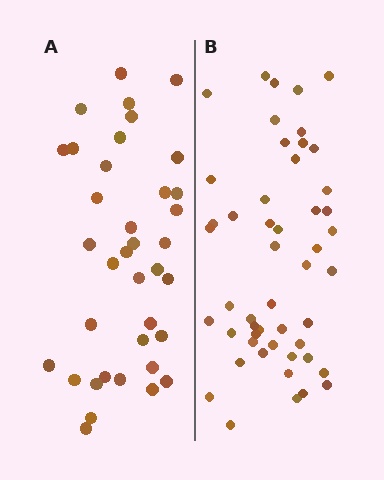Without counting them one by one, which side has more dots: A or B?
Region B (the right region) has more dots.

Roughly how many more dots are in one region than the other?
Region B has approximately 15 more dots than region A.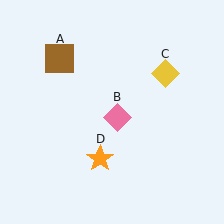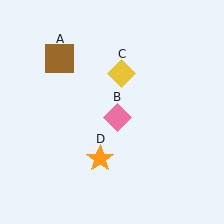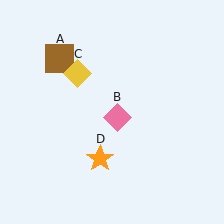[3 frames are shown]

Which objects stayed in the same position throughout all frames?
Brown square (object A) and pink diamond (object B) and orange star (object D) remained stationary.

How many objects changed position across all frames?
1 object changed position: yellow diamond (object C).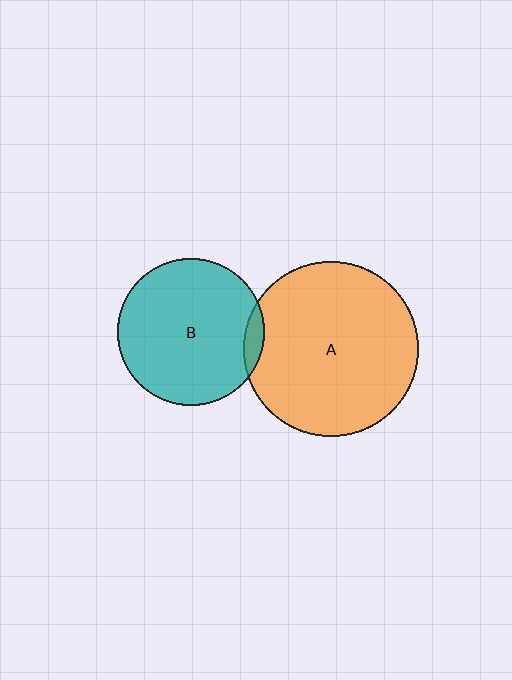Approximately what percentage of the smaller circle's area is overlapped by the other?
Approximately 5%.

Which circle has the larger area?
Circle A (orange).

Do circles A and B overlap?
Yes.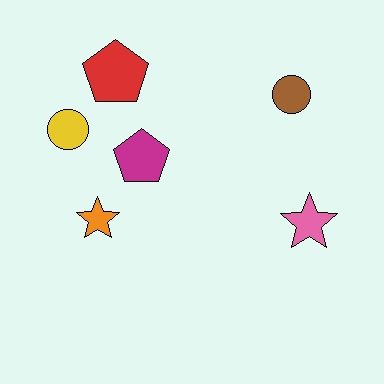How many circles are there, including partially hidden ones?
There are 2 circles.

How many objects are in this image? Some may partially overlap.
There are 6 objects.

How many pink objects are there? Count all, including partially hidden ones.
There is 1 pink object.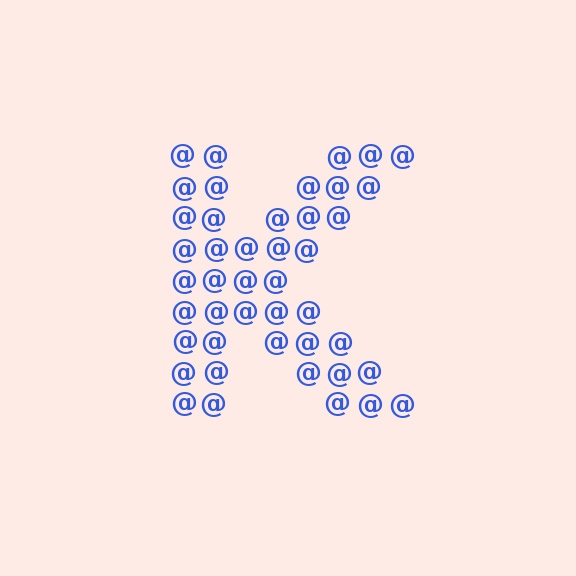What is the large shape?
The large shape is the letter K.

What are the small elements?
The small elements are at signs.